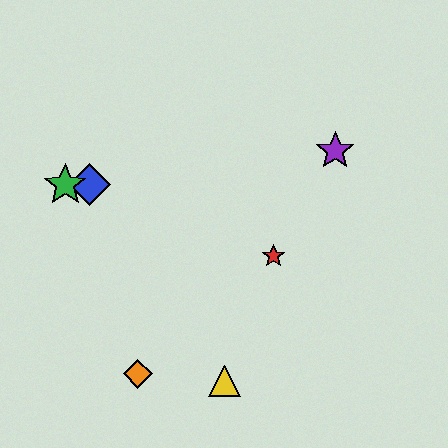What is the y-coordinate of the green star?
The green star is at y≈185.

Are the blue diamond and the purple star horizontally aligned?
No, the blue diamond is at y≈185 and the purple star is at y≈151.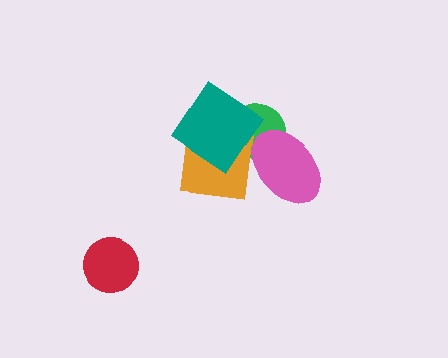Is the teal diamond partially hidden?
No, no other shape covers it.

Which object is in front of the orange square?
The teal diamond is in front of the orange square.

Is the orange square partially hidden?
Yes, it is partially covered by another shape.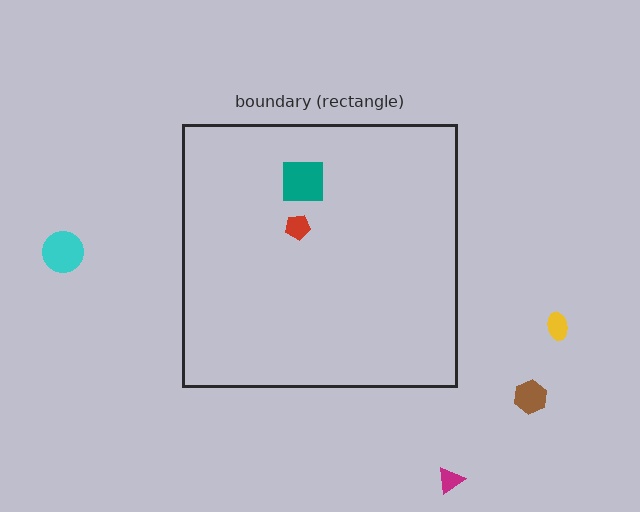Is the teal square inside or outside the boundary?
Inside.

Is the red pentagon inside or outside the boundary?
Inside.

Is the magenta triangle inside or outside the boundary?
Outside.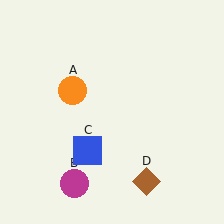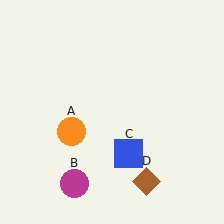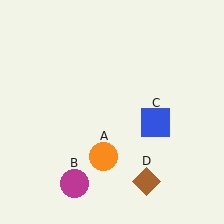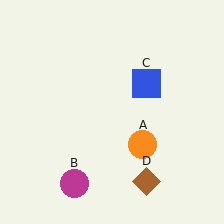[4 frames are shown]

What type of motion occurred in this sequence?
The orange circle (object A), blue square (object C) rotated counterclockwise around the center of the scene.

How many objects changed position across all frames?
2 objects changed position: orange circle (object A), blue square (object C).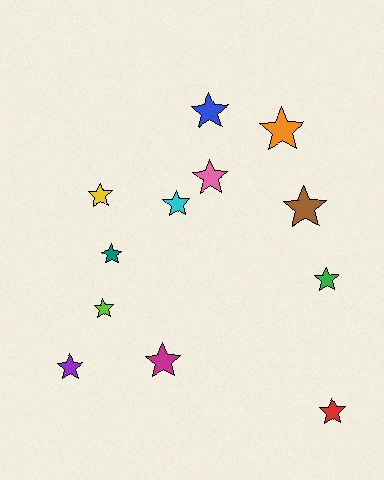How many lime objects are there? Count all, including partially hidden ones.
There is 1 lime object.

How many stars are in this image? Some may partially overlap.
There are 12 stars.